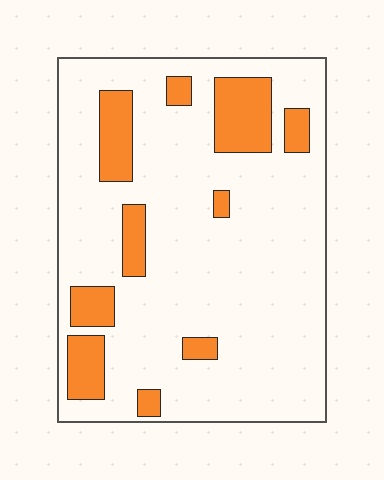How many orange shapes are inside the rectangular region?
10.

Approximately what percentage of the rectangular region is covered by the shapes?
Approximately 20%.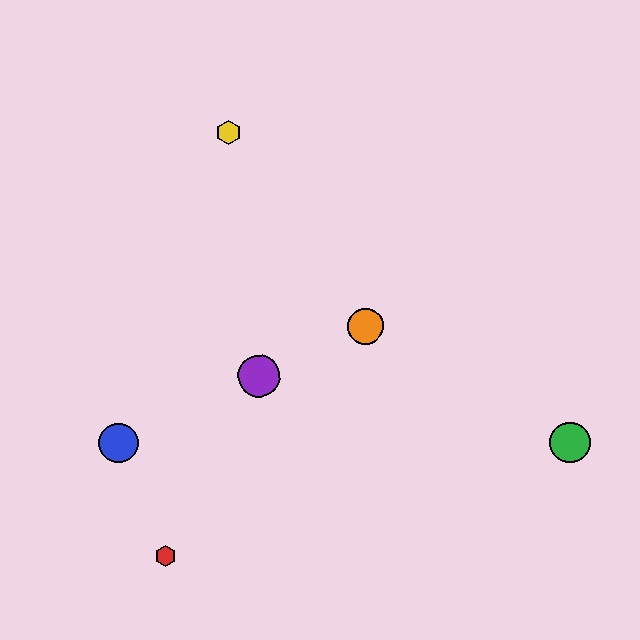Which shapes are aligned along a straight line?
The blue circle, the purple circle, the orange circle are aligned along a straight line.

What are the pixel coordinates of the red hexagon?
The red hexagon is at (166, 557).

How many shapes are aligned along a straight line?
3 shapes (the blue circle, the purple circle, the orange circle) are aligned along a straight line.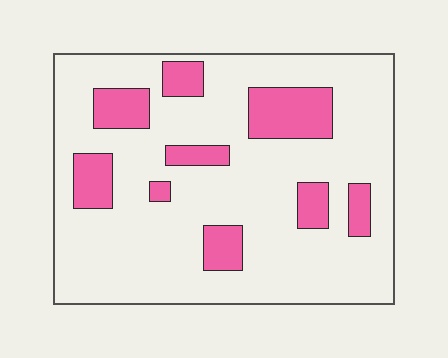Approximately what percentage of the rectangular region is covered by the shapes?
Approximately 20%.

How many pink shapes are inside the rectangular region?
9.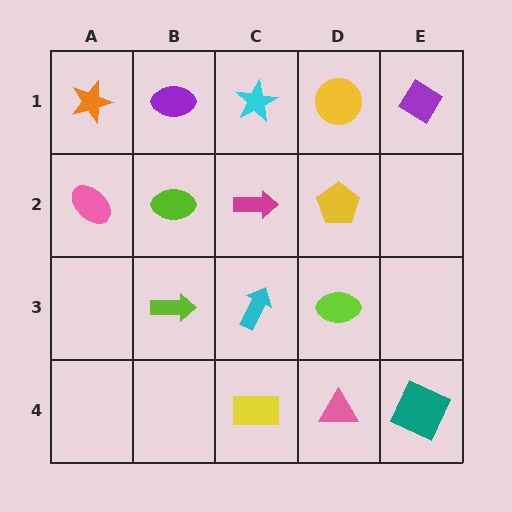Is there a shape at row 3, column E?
No, that cell is empty.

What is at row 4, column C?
A yellow rectangle.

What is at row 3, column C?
A cyan arrow.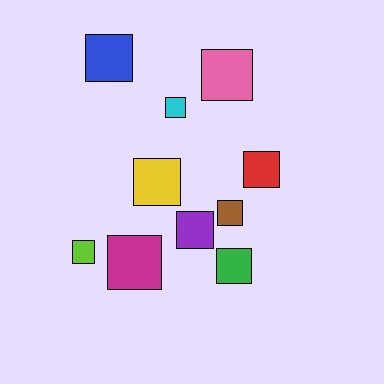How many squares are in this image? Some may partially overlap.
There are 10 squares.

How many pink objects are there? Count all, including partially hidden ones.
There is 1 pink object.